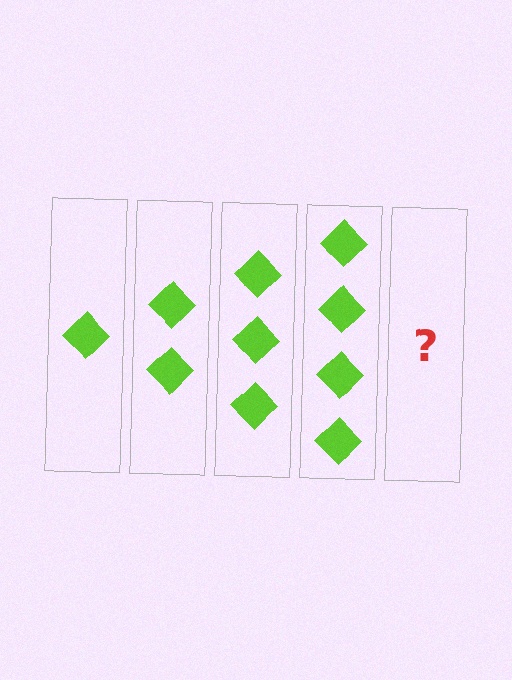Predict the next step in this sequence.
The next step is 5 diamonds.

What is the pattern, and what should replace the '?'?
The pattern is that each step adds one more diamond. The '?' should be 5 diamonds.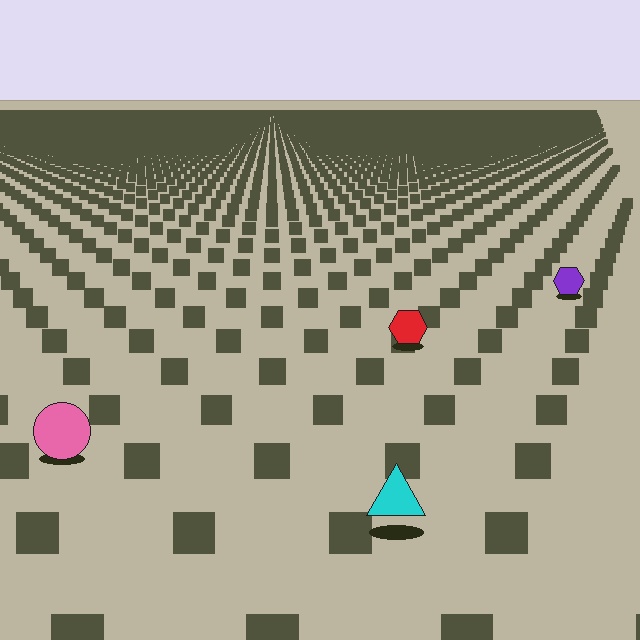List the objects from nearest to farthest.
From nearest to farthest: the cyan triangle, the pink circle, the red hexagon, the purple hexagon.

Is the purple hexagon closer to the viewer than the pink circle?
No. The pink circle is closer — you can tell from the texture gradient: the ground texture is coarser near it.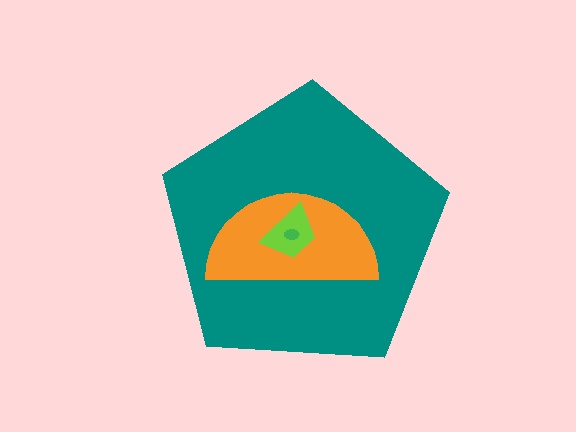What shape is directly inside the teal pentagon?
The orange semicircle.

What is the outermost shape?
The teal pentagon.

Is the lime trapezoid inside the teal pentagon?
Yes.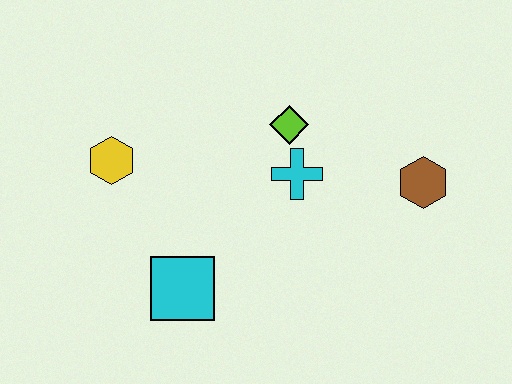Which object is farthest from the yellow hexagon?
The brown hexagon is farthest from the yellow hexagon.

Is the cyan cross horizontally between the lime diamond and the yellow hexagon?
No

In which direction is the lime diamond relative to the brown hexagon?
The lime diamond is to the left of the brown hexagon.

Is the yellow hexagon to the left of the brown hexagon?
Yes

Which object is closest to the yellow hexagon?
The cyan square is closest to the yellow hexagon.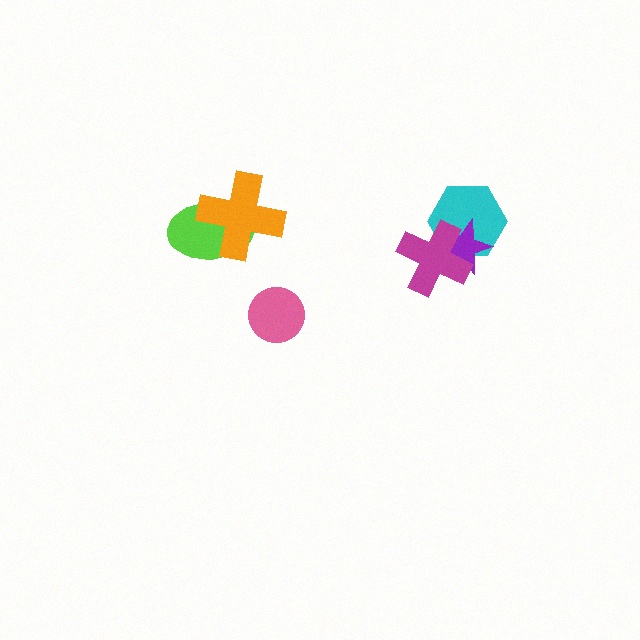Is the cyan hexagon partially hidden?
Yes, it is partially covered by another shape.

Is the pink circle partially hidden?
No, no other shape covers it.